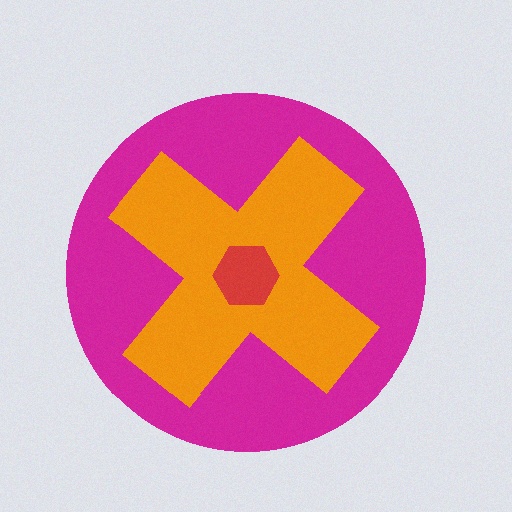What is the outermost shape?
The magenta circle.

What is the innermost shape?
The red hexagon.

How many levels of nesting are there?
3.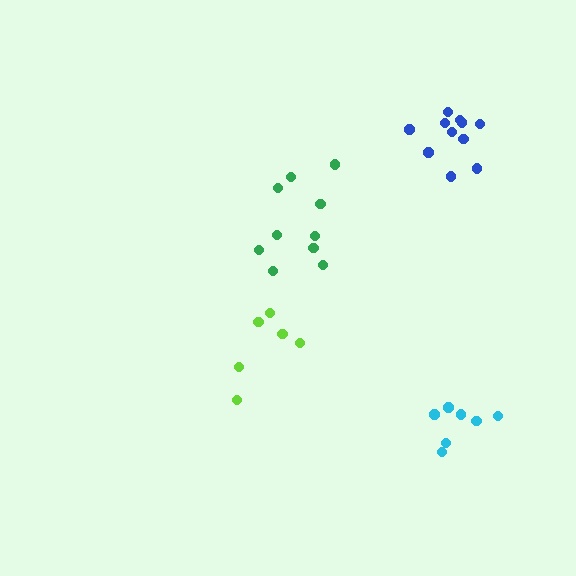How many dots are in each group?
Group 1: 11 dots, Group 2: 6 dots, Group 3: 7 dots, Group 4: 10 dots (34 total).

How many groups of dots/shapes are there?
There are 4 groups.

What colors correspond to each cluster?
The clusters are colored: blue, lime, cyan, green.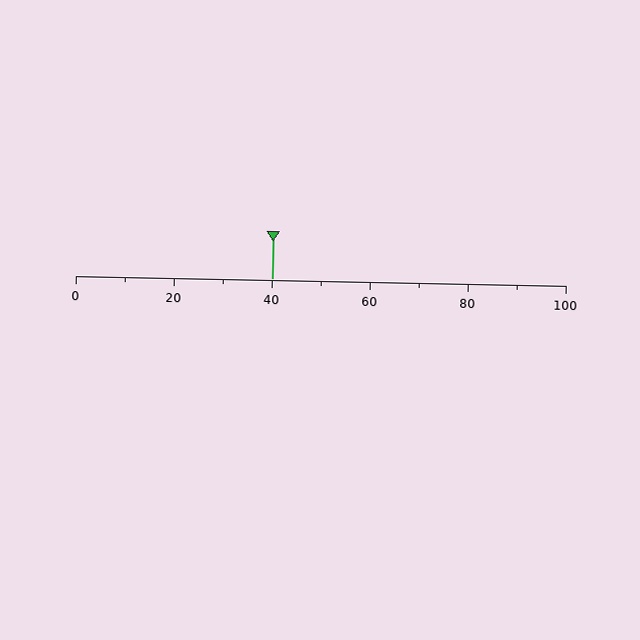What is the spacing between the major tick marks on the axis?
The major ticks are spaced 20 apart.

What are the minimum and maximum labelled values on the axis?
The axis runs from 0 to 100.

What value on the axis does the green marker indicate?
The marker indicates approximately 40.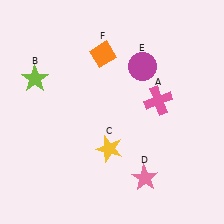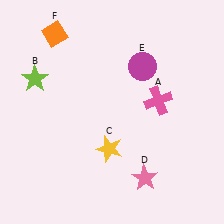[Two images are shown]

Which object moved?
The orange diamond (F) moved left.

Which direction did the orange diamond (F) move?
The orange diamond (F) moved left.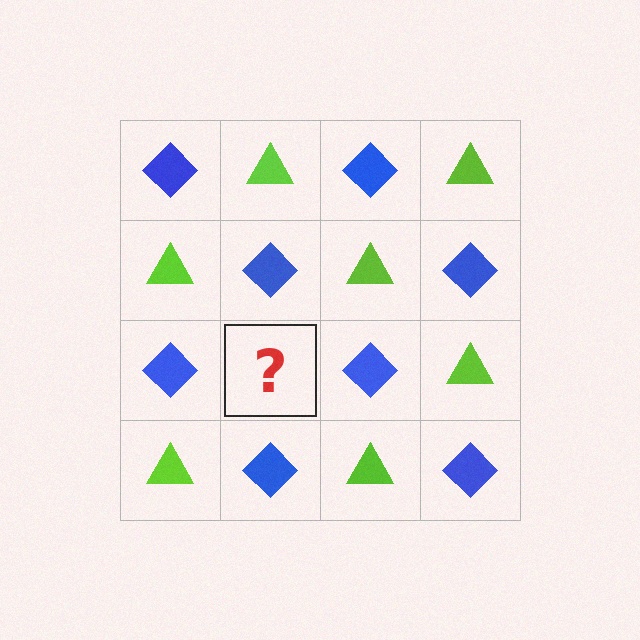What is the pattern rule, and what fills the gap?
The rule is that it alternates blue diamond and lime triangle in a checkerboard pattern. The gap should be filled with a lime triangle.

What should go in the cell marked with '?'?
The missing cell should contain a lime triangle.